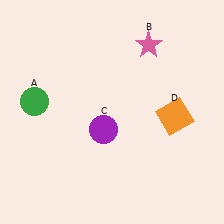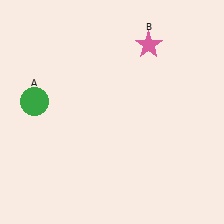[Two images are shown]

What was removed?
The purple circle (C), the orange square (D) were removed in Image 2.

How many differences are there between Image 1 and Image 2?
There are 2 differences between the two images.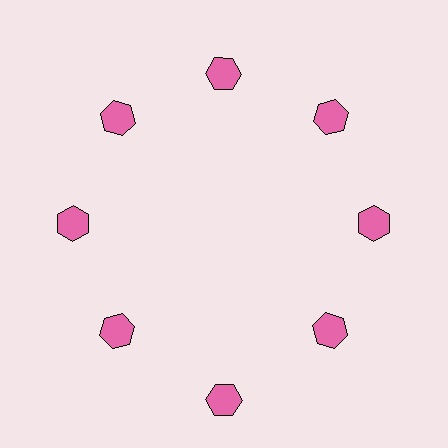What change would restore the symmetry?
The symmetry would be restored by moving it inward, back onto the ring so that all 8 hexagons sit at equal angles and equal distance from the center.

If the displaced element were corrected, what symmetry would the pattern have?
It would have 8-fold rotational symmetry — the pattern would map onto itself every 45 degrees.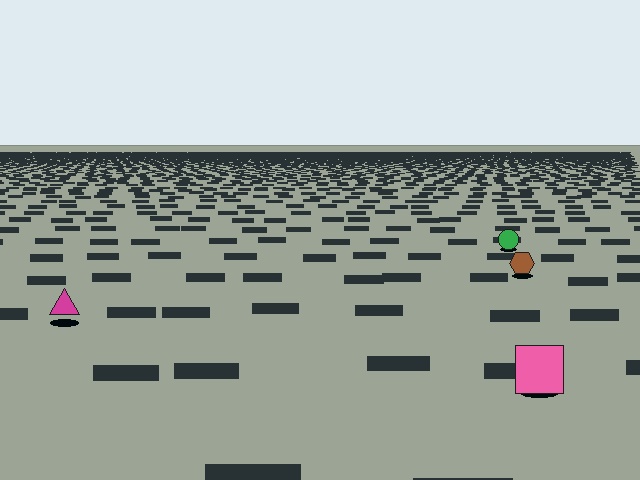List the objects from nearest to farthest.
From nearest to farthest: the pink square, the magenta triangle, the brown hexagon, the green circle.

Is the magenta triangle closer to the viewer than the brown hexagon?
Yes. The magenta triangle is closer — you can tell from the texture gradient: the ground texture is coarser near it.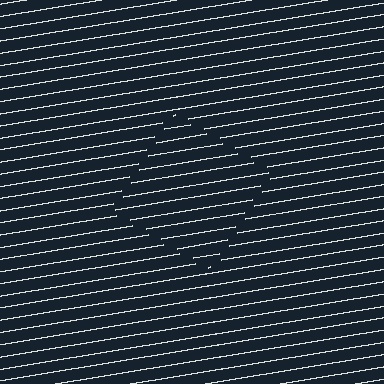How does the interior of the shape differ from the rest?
The interior of the shape contains the same grating, shifted by half a period — the contour is defined by the phase discontinuity where line-ends from the inner and outer gratings abut.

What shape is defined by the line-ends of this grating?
An illusory square. The interior of the shape contains the same grating, shifted by half a period — the contour is defined by the phase discontinuity where line-ends from the inner and outer gratings abut.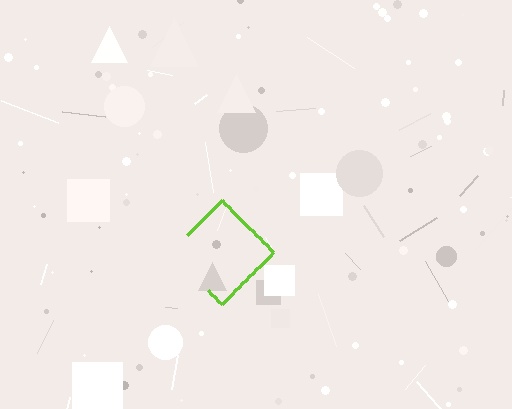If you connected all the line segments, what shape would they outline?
They would outline a diamond.